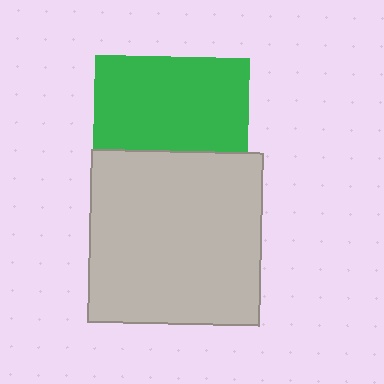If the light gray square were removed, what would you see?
You would see the complete green square.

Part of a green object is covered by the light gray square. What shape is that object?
It is a square.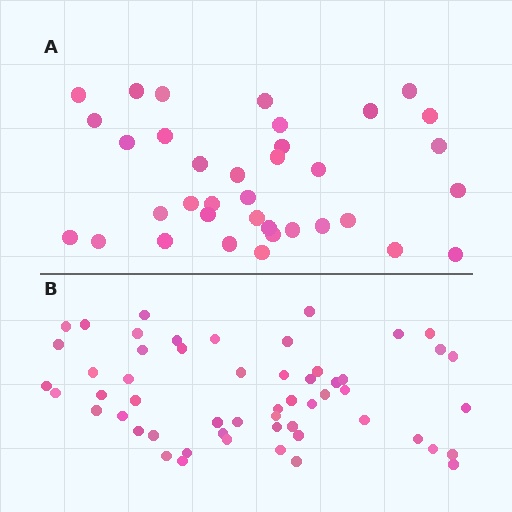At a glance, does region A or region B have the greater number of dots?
Region B (the bottom region) has more dots.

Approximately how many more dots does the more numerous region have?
Region B has approximately 20 more dots than region A.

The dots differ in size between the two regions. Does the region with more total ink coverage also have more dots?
No. Region A has more total ink coverage because its dots are larger, but region B actually contains more individual dots. Total area can be misleading — the number of items is what matters here.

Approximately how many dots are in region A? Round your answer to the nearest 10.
About 40 dots. (The exact count is 36, which rounds to 40.)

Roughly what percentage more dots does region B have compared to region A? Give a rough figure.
About 55% more.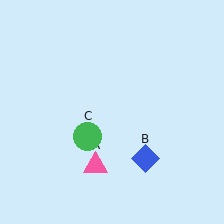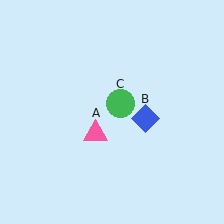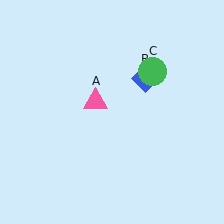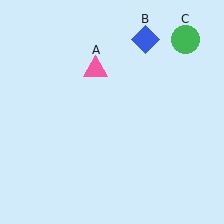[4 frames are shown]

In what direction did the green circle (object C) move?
The green circle (object C) moved up and to the right.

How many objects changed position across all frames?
3 objects changed position: pink triangle (object A), blue diamond (object B), green circle (object C).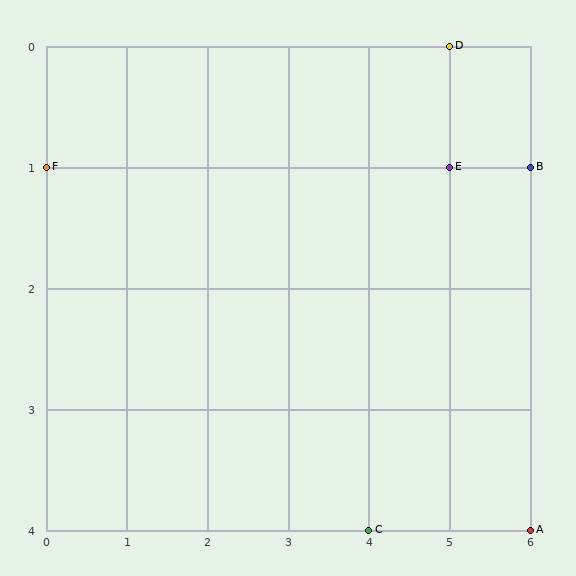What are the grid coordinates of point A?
Point A is at grid coordinates (6, 4).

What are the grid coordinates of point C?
Point C is at grid coordinates (4, 4).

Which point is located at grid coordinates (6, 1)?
Point B is at (6, 1).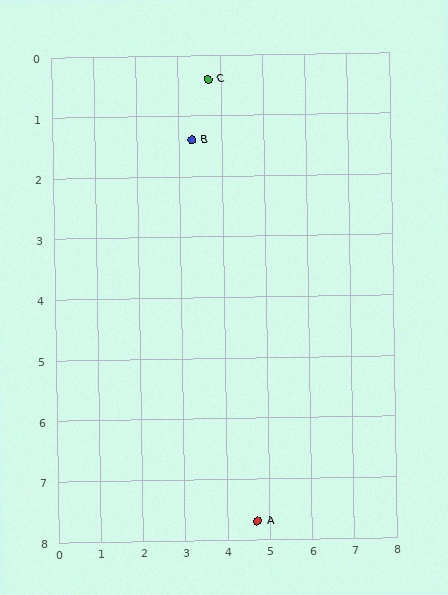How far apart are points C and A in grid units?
Points C and A are about 7.4 grid units apart.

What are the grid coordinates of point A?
Point A is at approximately (4.7, 7.7).